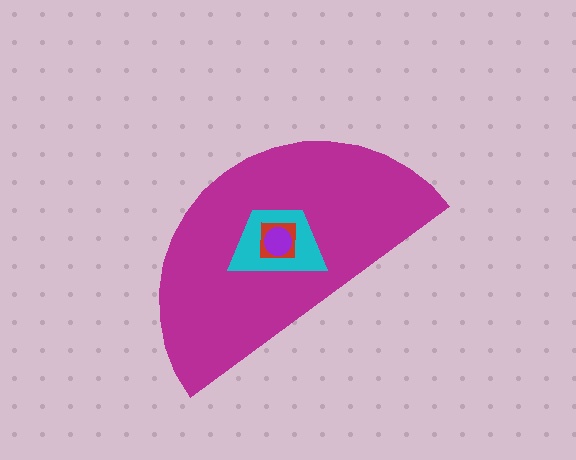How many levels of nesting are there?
4.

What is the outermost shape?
The magenta semicircle.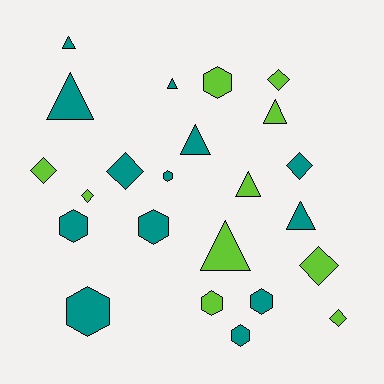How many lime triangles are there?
There are 3 lime triangles.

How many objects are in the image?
There are 23 objects.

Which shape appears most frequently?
Hexagon, with 8 objects.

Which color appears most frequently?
Teal, with 13 objects.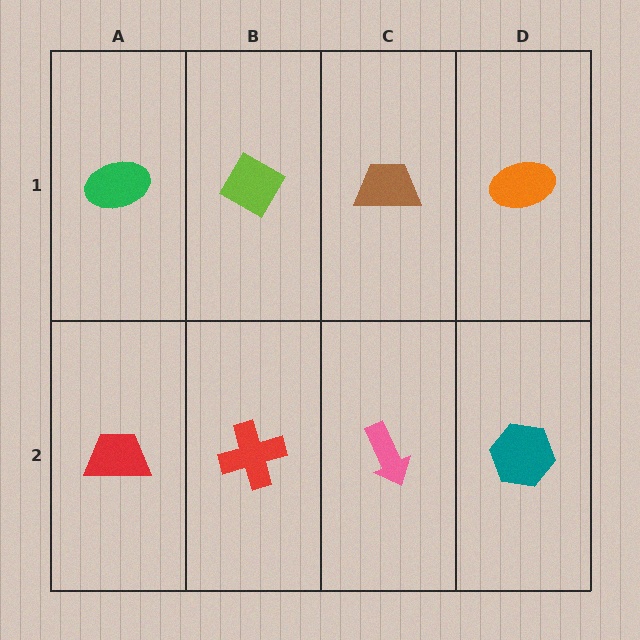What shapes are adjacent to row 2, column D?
An orange ellipse (row 1, column D), a pink arrow (row 2, column C).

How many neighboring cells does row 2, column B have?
3.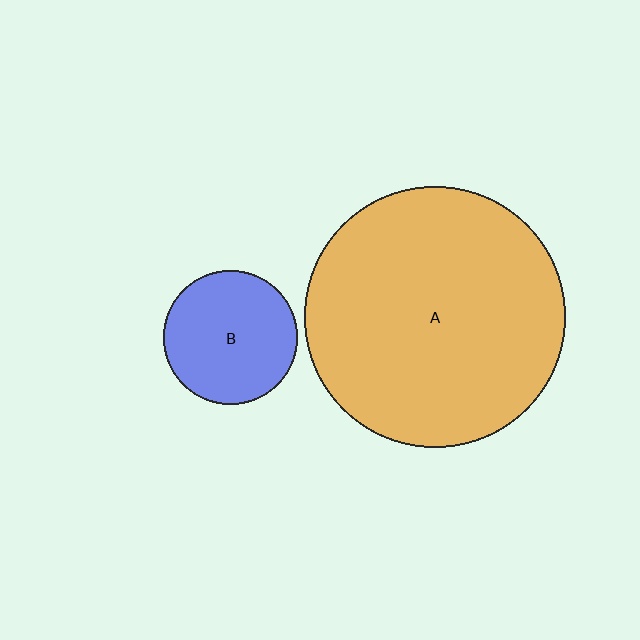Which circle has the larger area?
Circle A (orange).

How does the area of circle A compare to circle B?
Approximately 3.8 times.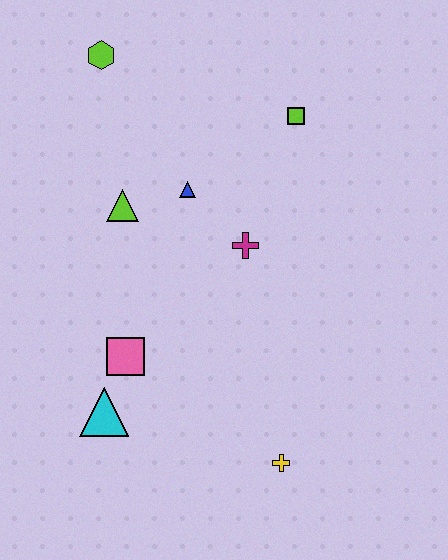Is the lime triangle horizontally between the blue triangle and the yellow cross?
No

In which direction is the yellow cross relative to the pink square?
The yellow cross is to the right of the pink square.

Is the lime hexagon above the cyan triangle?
Yes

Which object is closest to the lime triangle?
The blue triangle is closest to the lime triangle.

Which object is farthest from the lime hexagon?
The yellow cross is farthest from the lime hexagon.